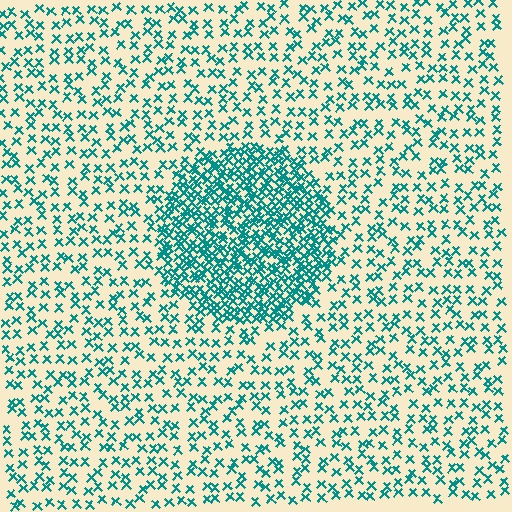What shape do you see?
I see a circle.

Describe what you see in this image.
The image contains small teal elements arranged at two different densities. A circle-shaped region is visible where the elements are more densely packed than the surrounding area.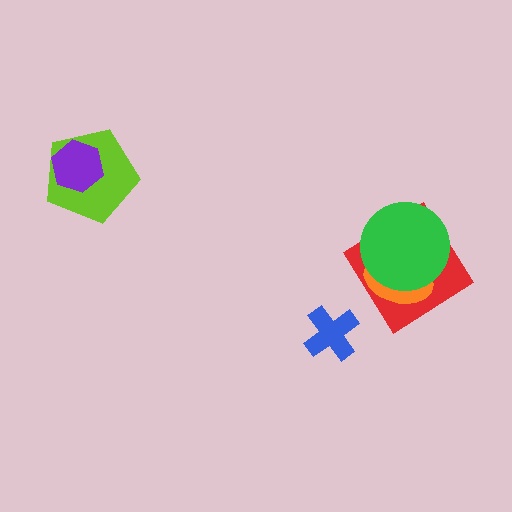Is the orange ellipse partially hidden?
Yes, it is partially covered by another shape.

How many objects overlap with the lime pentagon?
1 object overlaps with the lime pentagon.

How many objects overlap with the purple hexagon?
1 object overlaps with the purple hexagon.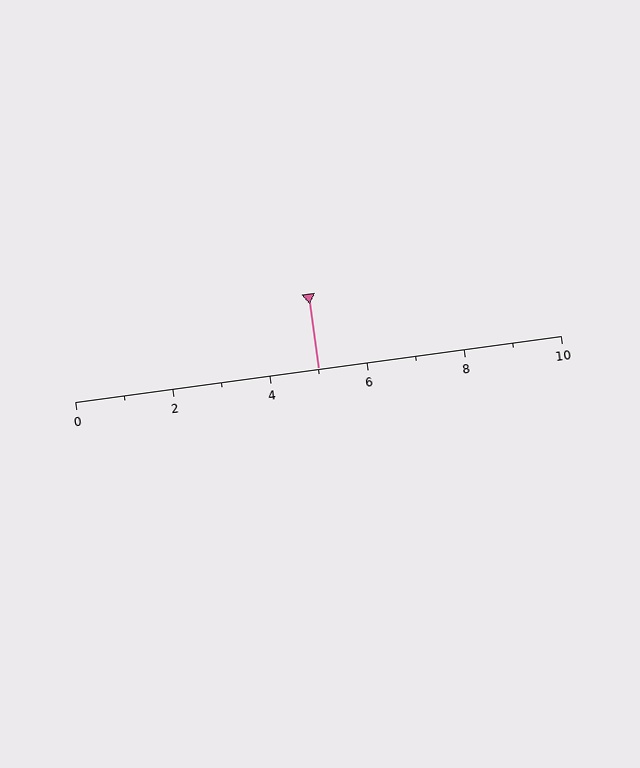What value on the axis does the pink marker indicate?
The marker indicates approximately 5.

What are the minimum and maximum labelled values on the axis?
The axis runs from 0 to 10.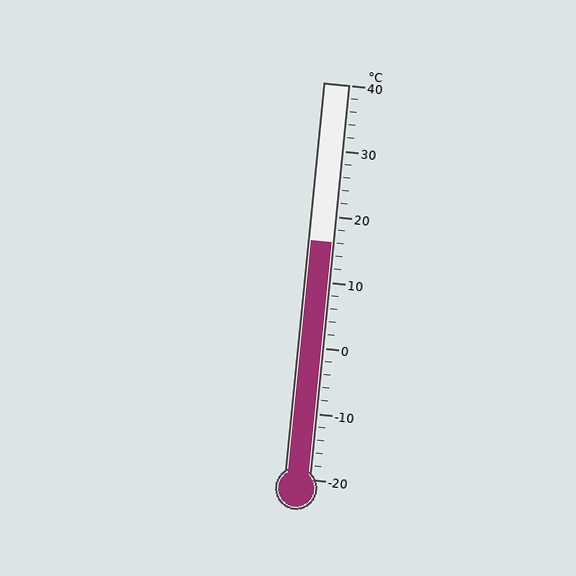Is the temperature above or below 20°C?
The temperature is below 20°C.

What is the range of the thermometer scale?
The thermometer scale ranges from -20°C to 40°C.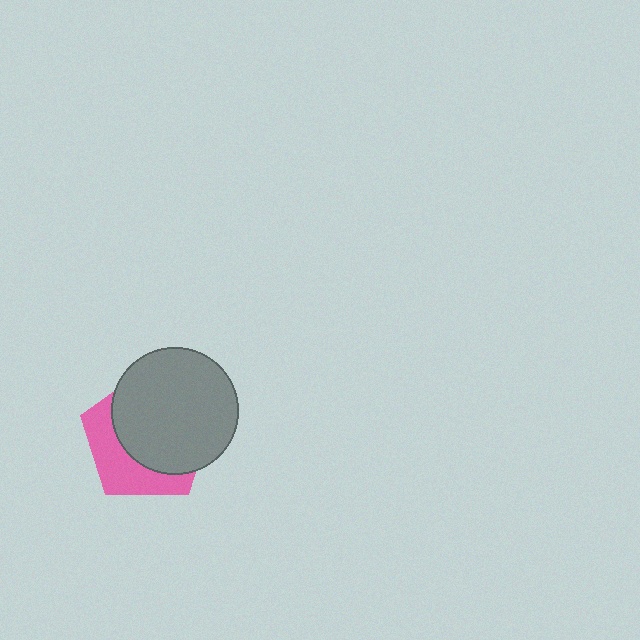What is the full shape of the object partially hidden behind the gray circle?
The partially hidden object is a pink pentagon.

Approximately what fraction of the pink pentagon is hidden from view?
Roughly 63% of the pink pentagon is hidden behind the gray circle.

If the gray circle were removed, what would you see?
You would see the complete pink pentagon.